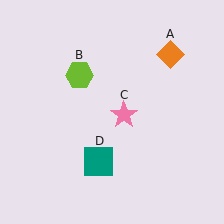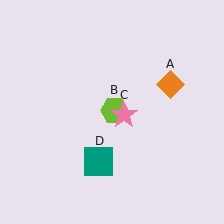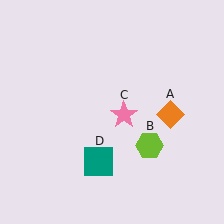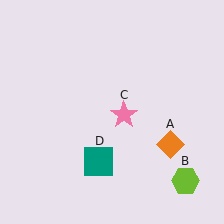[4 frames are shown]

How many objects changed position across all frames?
2 objects changed position: orange diamond (object A), lime hexagon (object B).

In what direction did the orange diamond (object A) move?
The orange diamond (object A) moved down.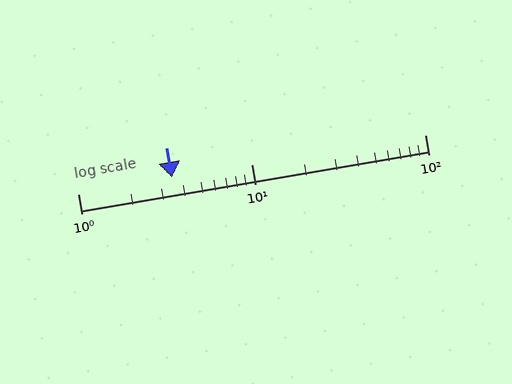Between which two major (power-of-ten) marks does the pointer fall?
The pointer is between 1 and 10.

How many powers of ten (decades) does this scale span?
The scale spans 2 decades, from 1 to 100.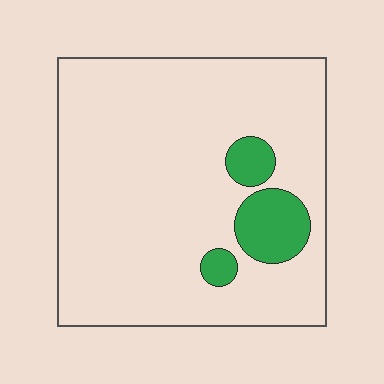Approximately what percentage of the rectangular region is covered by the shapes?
Approximately 10%.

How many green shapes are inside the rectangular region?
3.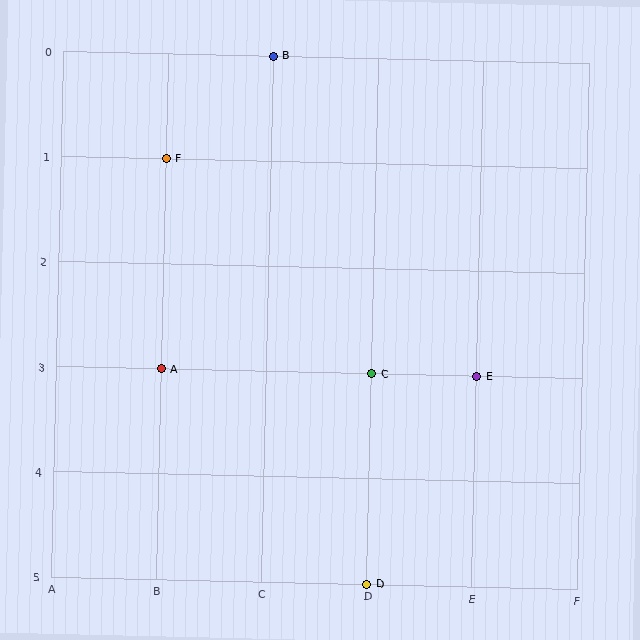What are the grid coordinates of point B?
Point B is at grid coordinates (C, 0).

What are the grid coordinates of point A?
Point A is at grid coordinates (B, 3).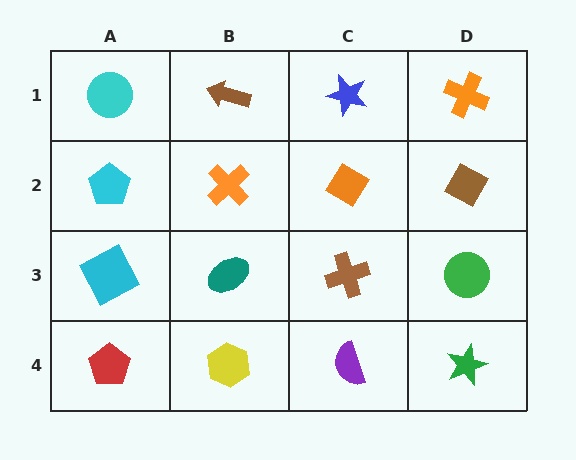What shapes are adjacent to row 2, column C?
A blue star (row 1, column C), a brown cross (row 3, column C), an orange cross (row 2, column B), a brown diamond (row 2, column D).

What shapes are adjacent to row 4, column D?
A green circle (row 3, column D), a purple semicircle (row 4, column C).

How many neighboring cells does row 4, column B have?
3.